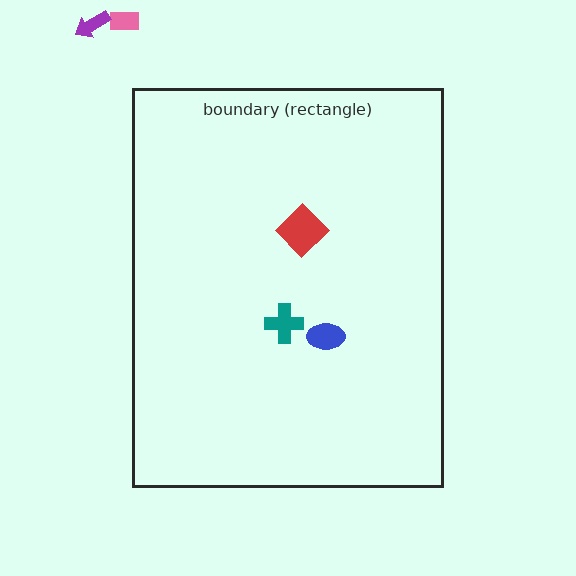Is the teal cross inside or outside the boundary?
Inside.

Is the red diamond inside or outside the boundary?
Inside.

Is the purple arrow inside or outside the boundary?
Outside.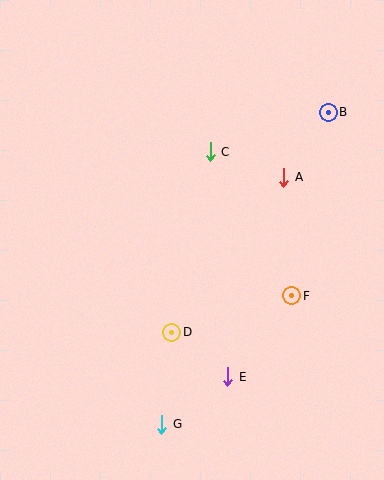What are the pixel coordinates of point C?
Point C is at (210, 152).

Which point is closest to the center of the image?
Point C at (210, 152) is closest to the center.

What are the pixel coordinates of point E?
Point E is at (228, 377).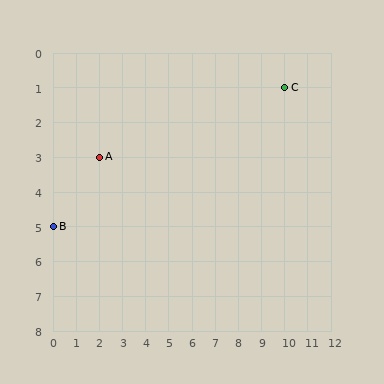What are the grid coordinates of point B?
Point B is at grid coordinates (0, 5).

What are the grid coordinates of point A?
Point A is at grid coordinates (2, 3).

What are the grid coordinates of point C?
Point C is at grid coordinates (10, 1).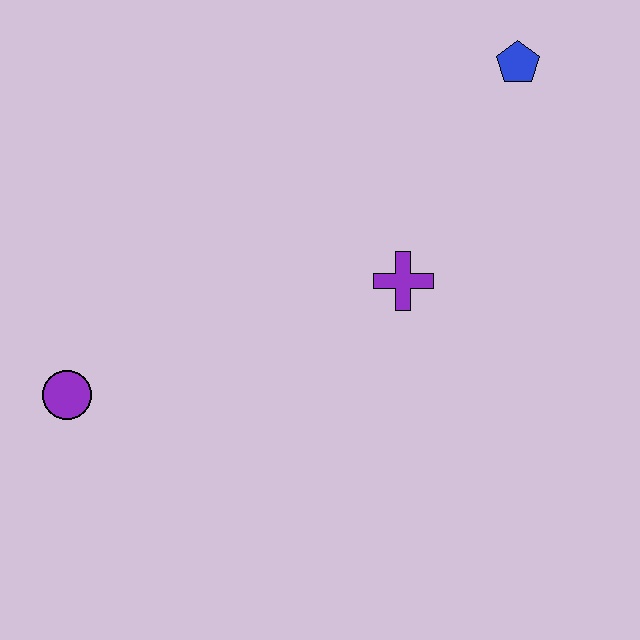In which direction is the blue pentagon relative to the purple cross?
The blue pentagon is above the purple cross.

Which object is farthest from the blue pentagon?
The purple circle is farthest from the blue pentagon.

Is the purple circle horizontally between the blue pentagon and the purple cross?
No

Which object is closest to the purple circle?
The purple cross is closest to the purple circle.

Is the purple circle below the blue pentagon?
Yes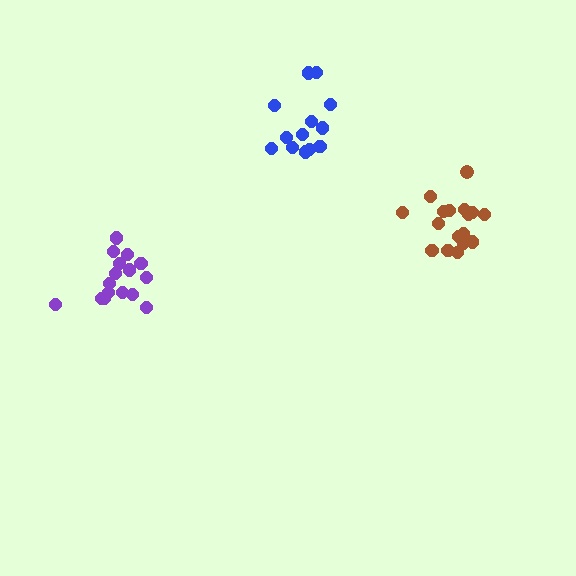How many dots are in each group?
Group 1: 13 dots, Group 2: 16 dots, Group 3: 17 dots (46 total).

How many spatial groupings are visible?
There are 3 spatial groupings.